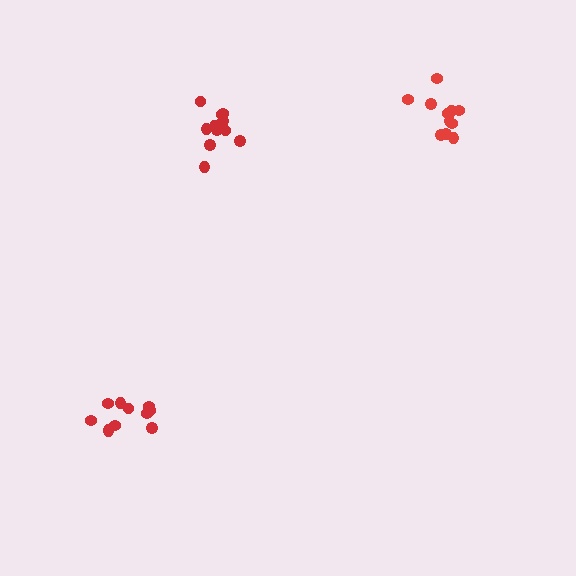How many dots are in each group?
Group 1: 11 dots, Group 2: 11 dots, Group 3: 12 dots (34 total).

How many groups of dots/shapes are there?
There are 3 groups.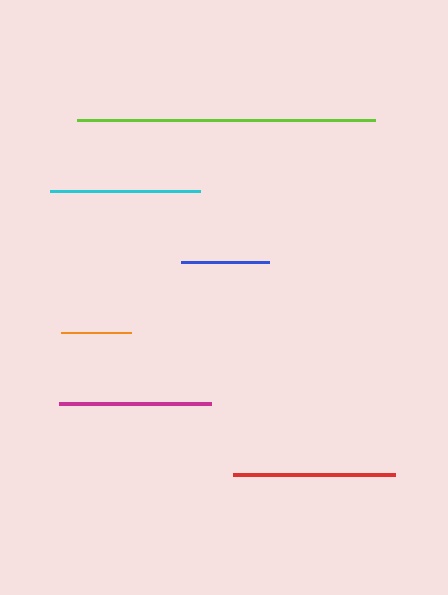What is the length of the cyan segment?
The cyan segment is approximately 150 pixels long.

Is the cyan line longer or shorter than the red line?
The red line is longer than the cyan line.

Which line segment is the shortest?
The orange line is the shortest at approximately 70 pixels.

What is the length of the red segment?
The red segment is approximately 163 pixels long.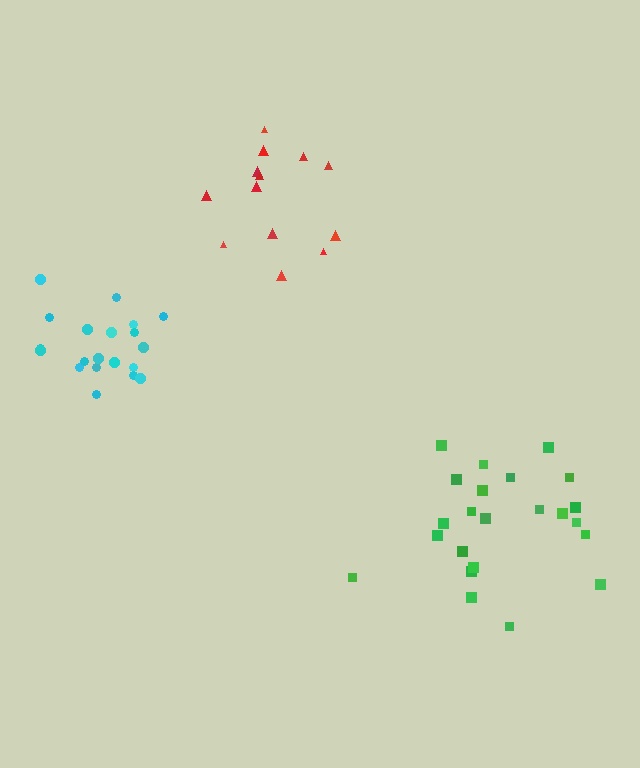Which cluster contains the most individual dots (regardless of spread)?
Green (24).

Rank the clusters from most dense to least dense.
cyan, red, green.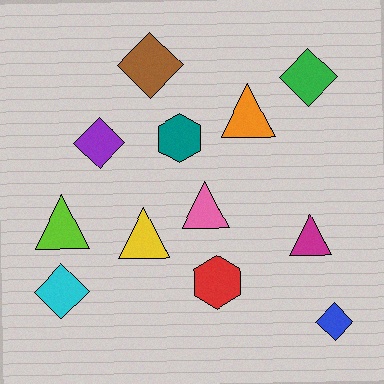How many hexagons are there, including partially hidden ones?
There are 2 hexagons.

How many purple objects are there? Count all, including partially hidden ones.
There is 1 purple object.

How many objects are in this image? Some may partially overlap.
There are 12 objects.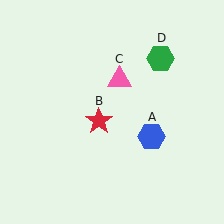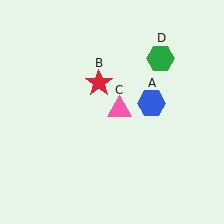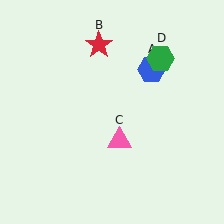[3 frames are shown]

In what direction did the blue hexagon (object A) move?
The blue hexagon (object A) moved up.